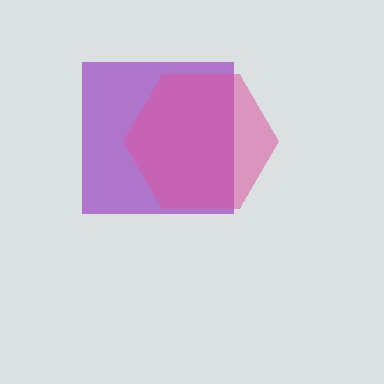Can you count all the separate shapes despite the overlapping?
Yes, there are 2 separate shapes.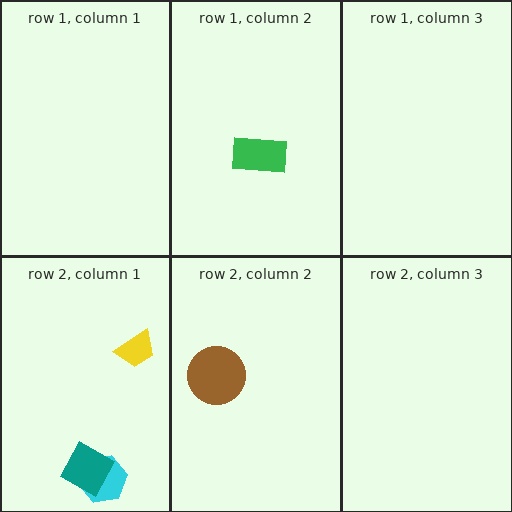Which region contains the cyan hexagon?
The row 2, column 1 region.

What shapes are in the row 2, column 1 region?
The yellow trapezoid, the cyan hexagon, the teal diamond.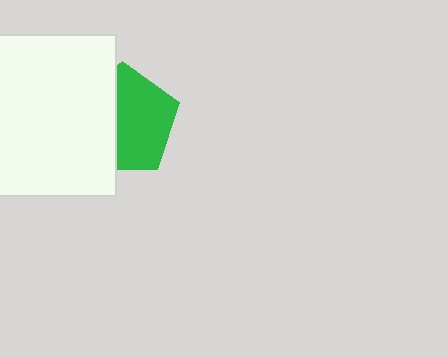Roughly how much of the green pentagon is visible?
About half of it is visible (roughly 57%).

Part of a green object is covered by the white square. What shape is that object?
It is a pentagon.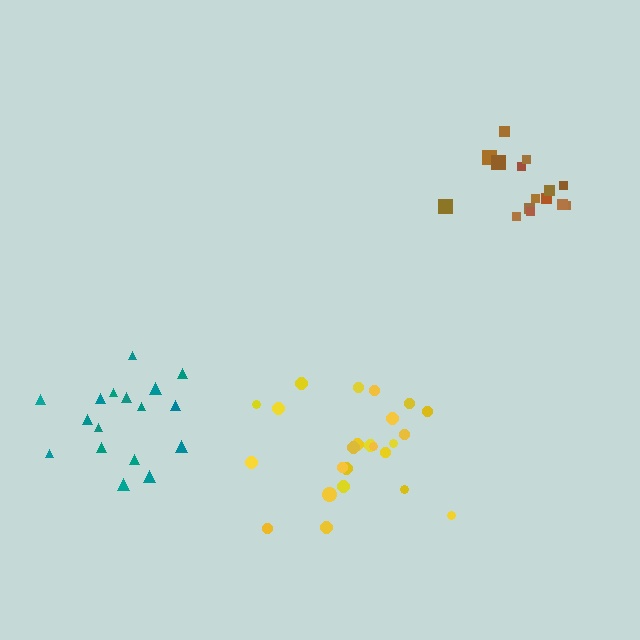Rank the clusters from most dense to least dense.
brown, teal, yellow.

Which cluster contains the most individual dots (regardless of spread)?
Yellow (24).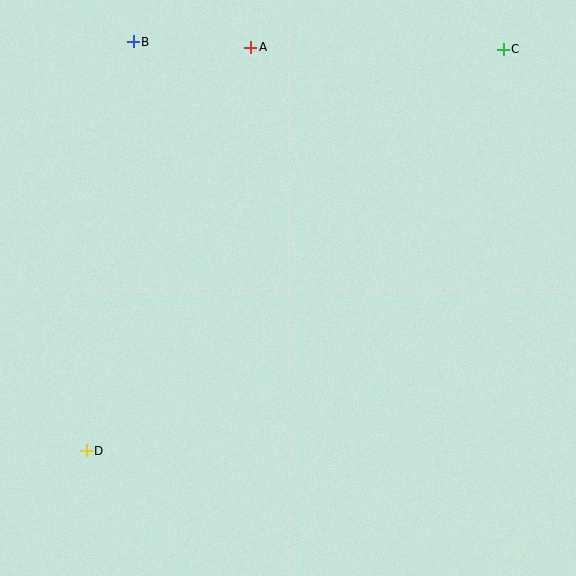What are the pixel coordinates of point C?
Point C is at (503, 49).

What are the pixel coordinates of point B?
Point B is at (133, 42).